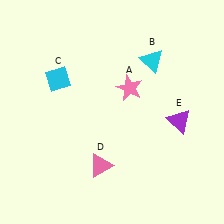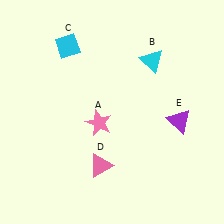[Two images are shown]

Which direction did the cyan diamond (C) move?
The cyan diamond (C) moved up.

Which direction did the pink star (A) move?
The pink star (A) moved down.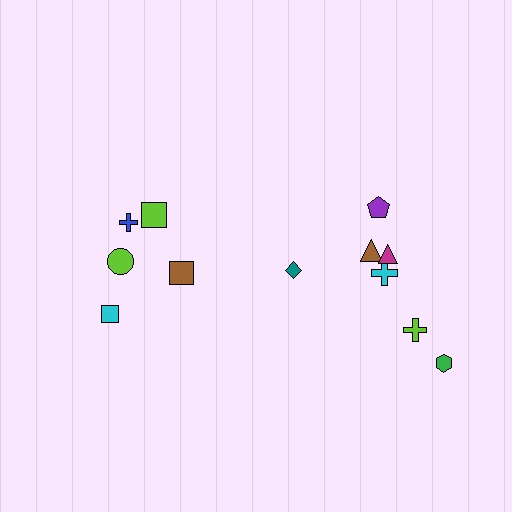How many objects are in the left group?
There are 5 objects.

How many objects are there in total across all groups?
There are 12 objects.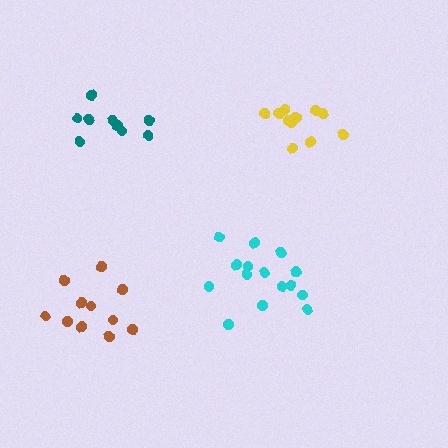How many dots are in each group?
Group 1: 11 dots, Group 2: 15 dots, Group 3: 11 dots, Group 4: 9 dots (46 total).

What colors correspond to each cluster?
The clusters are colored: brown, cyan, yellow, teal.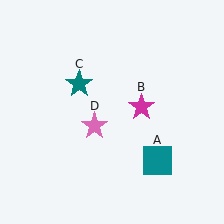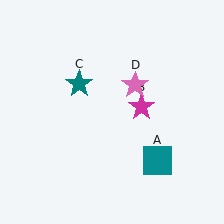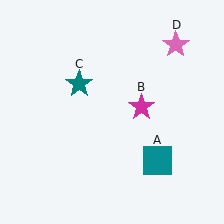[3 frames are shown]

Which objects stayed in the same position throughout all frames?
Teal square (object A) and magenta star (object B) and teal star (object C) remained stationary.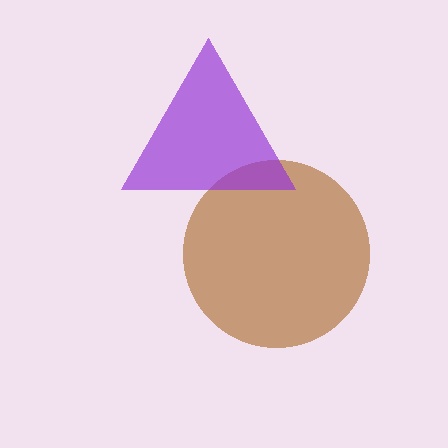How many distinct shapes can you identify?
There are 2 distinct shapes: a brown circle, a purple triangle.